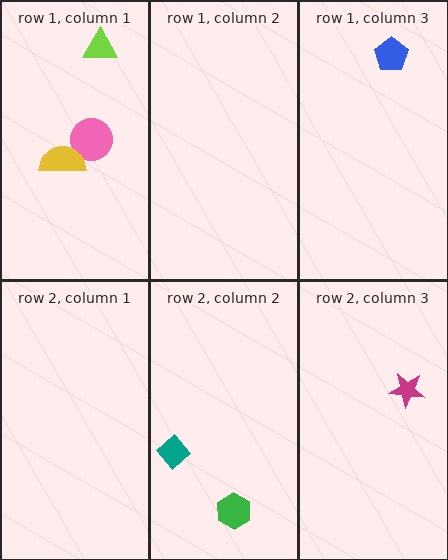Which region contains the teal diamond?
The row 2, column 2 region.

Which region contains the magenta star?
The row 2, column 3 region.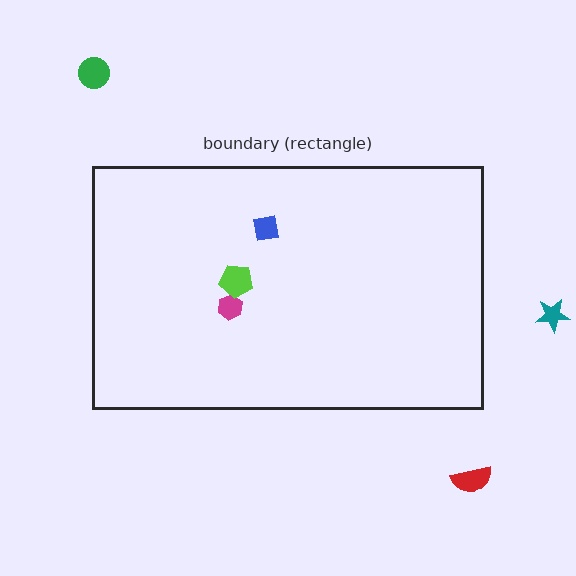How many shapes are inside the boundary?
3 inside, 3 outside.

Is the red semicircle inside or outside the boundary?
Outside.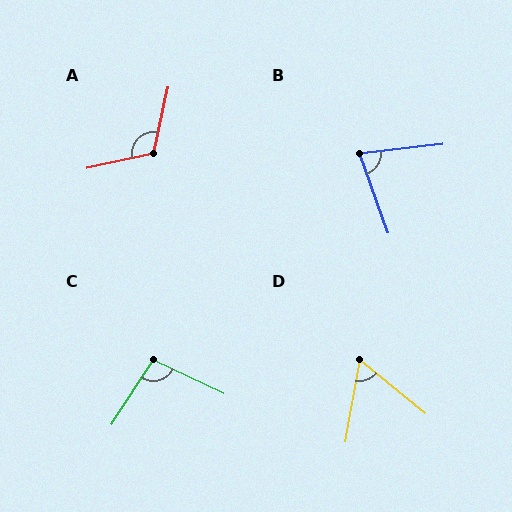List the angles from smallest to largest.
D (61°), B (77°), C (97°), A (114°).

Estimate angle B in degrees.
Approximately 77 degrees.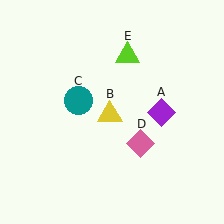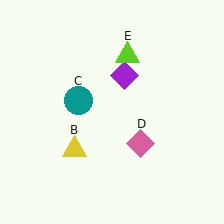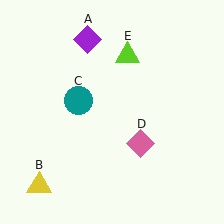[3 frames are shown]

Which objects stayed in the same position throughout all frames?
Teal circle (object C) and pink diamond (object D) and lime triangle (object E) remained stationary.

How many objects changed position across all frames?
2 objects changed position: purple diamond (object A), yellow triangle (object B).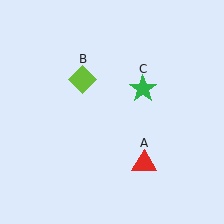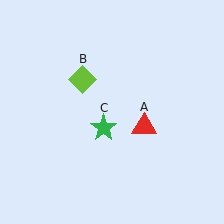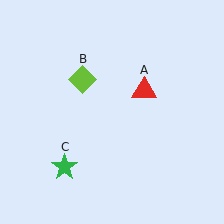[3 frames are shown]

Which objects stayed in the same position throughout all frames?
Lime diamond (object B) remained stationary.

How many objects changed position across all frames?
2 objects changed position: red triangle (object A), green star (object C).